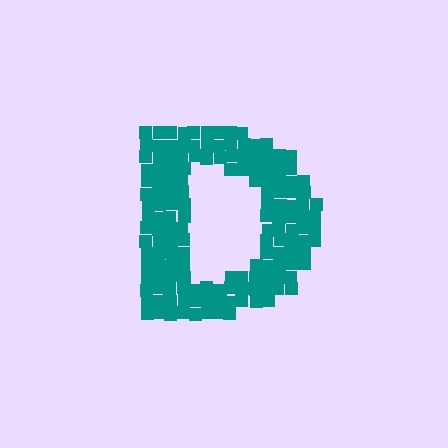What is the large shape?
The large shape is the letter D.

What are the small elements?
The small elements are squares.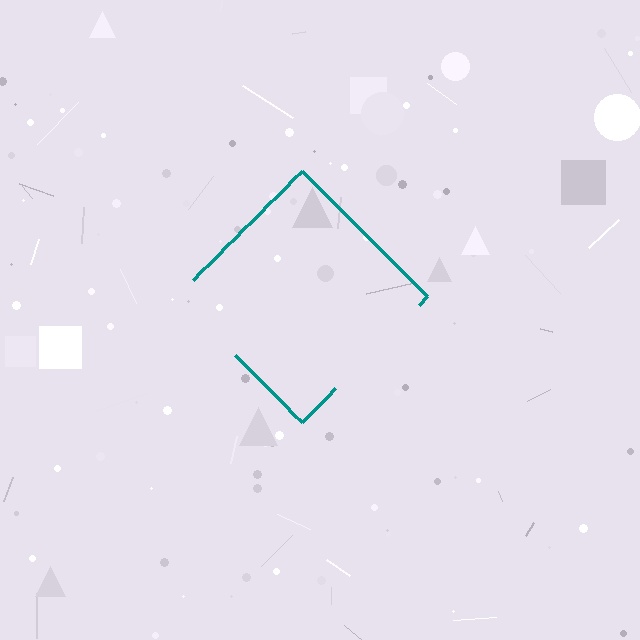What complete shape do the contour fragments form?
The contour fragments form a diamond.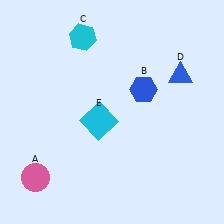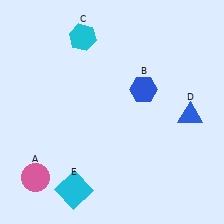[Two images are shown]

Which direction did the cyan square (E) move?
The cyan square (E) moved down.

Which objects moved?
The objects that moved are: the blue triangle (D), the cyan square (E).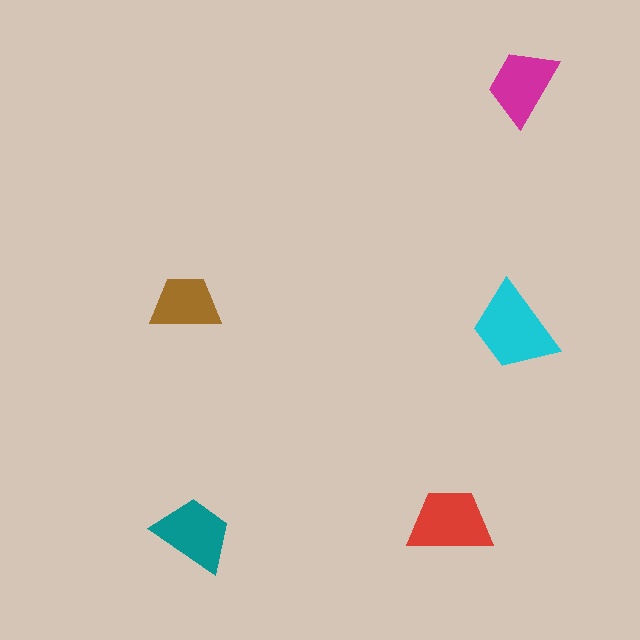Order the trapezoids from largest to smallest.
the cyan one, the red one, the teal one, the magenta one, the brown one.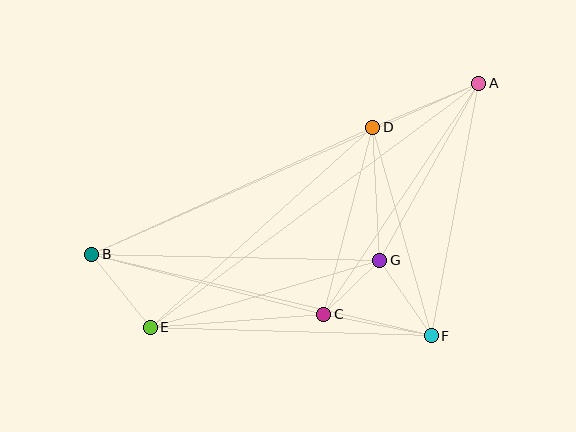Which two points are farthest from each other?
Points A and B are farthest from each other.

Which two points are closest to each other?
Points C and G are closest to each other.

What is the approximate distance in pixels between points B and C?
The distance between B and C is approximately 240 pixels.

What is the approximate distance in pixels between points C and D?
The distance between C and D is approximately 193 pixels.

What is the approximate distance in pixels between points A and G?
The distance between A and G is approximately 203 pixels.